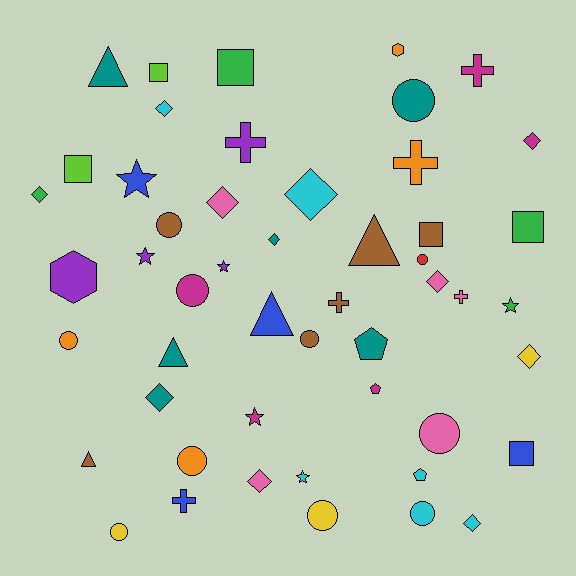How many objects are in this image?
There are 50 objects.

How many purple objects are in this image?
There are 4 purple objects.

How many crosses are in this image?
There are 6 crosses.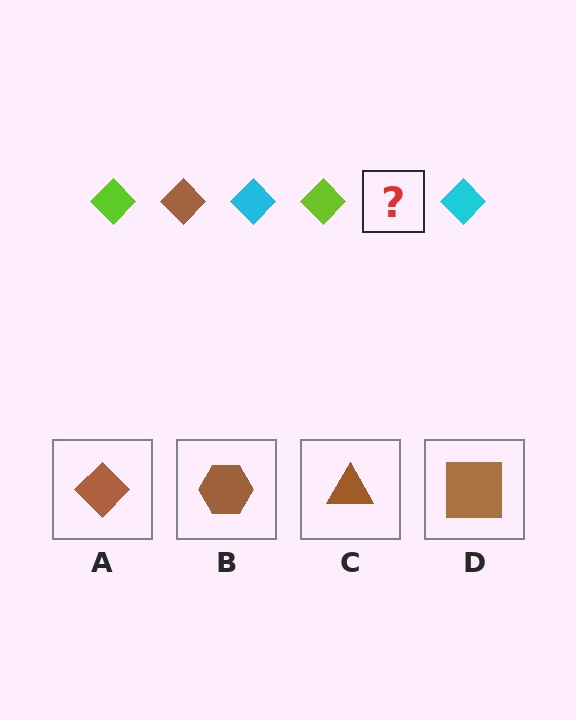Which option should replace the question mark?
Option A.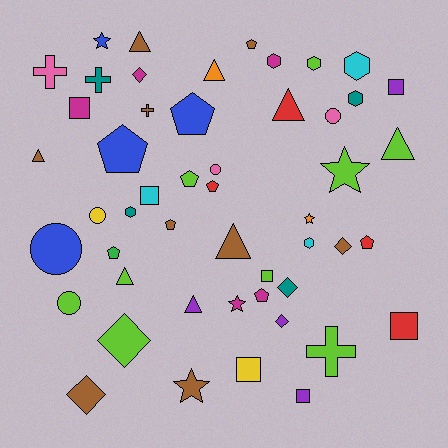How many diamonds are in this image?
There are 6 diamonds.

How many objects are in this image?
There are 50 objects.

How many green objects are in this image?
There is 1 green object.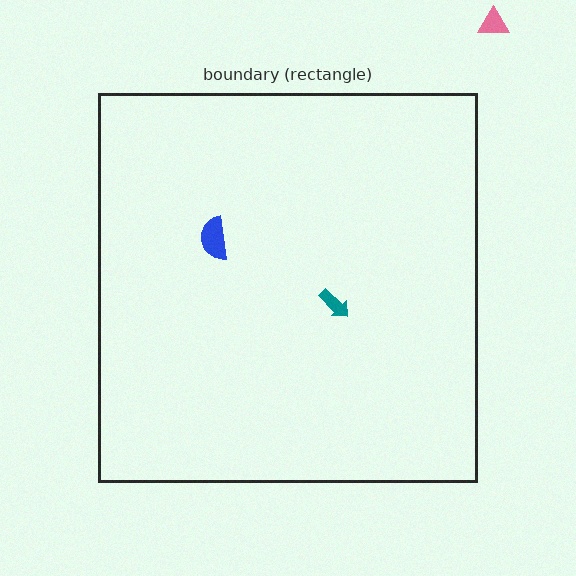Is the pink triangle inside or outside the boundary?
Outside.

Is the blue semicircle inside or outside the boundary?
Inside.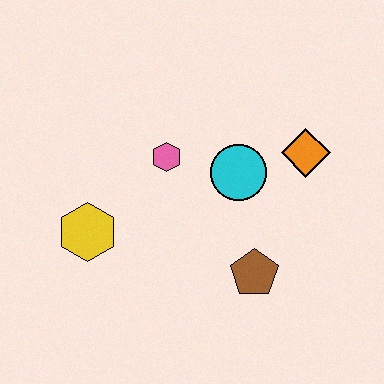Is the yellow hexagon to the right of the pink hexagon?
No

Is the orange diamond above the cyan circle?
Yes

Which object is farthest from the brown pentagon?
The yellow hexagon is farthest from the brown pentagon.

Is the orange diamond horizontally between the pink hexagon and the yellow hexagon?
No